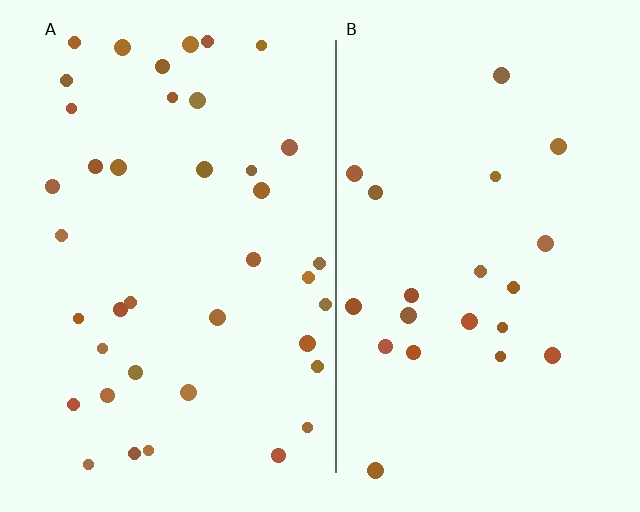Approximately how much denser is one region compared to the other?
Approximately 1.9× — region A over region B.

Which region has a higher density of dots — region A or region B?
A (the left).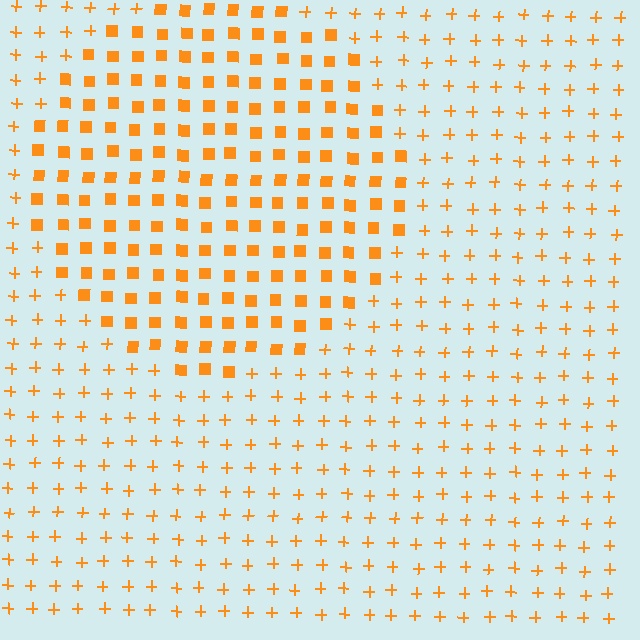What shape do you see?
I see a circle.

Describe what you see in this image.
The image is filled with small orange elements arranged in a uniform grid. A circle-shaped region contains squares, while the surrounding area contains plus signs. The boundary is defined purely by the change in element shape.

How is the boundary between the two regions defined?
The boundary is defined by a change in element shape: squares inside vs. plus signs outside. All elements share the same color and spacing.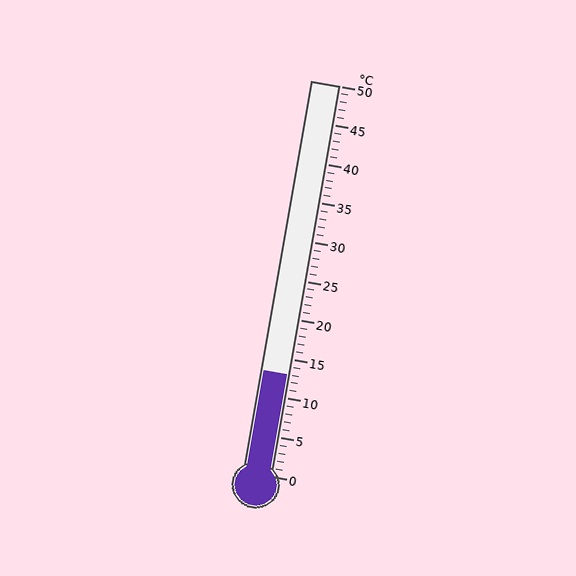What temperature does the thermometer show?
The thermometer shows approximately 13°C.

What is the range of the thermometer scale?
The thermometer scale ranges from 0°C to 50°C.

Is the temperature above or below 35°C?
The temperature is below 35°C.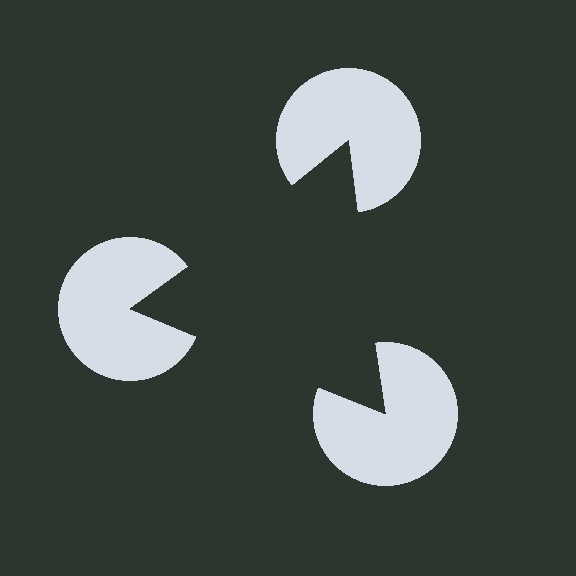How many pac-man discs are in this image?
There are 3 — one at each vertex of the illusory triangle.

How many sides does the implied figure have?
3 sides.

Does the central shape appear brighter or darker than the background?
It typically appears slightly darker than the background, even though no actual brightness change is drawn.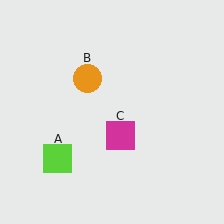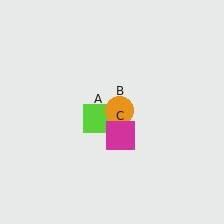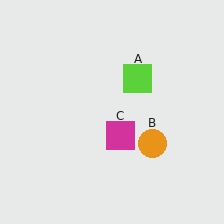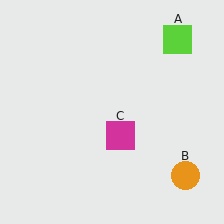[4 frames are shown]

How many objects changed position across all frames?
2 objects changed position: lime square (object A), orange circle (object B).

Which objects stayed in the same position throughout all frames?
Magenta square (object C) remained stationary.